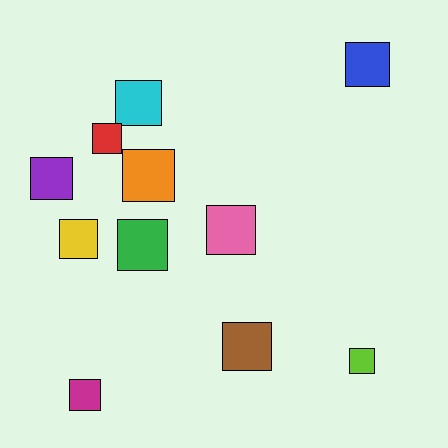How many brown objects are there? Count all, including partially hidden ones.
There is 1 brown object.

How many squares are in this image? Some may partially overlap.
There are 11 squares.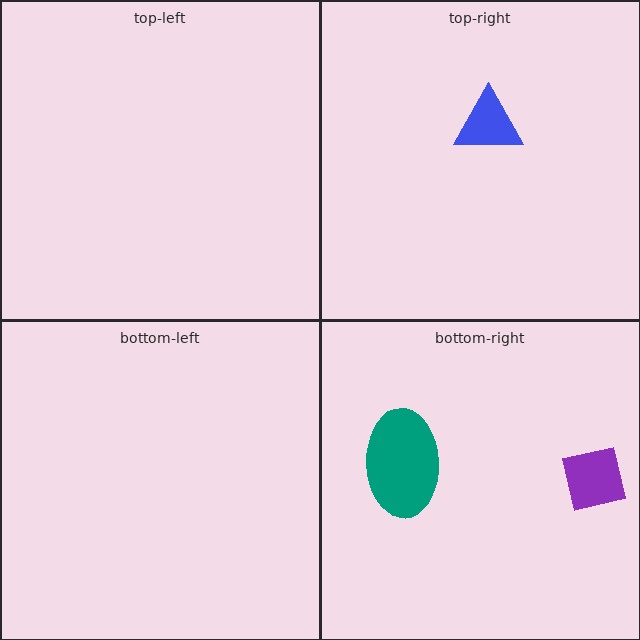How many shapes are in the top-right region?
1.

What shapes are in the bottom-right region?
The teal ellipse, the purple square.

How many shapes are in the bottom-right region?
2.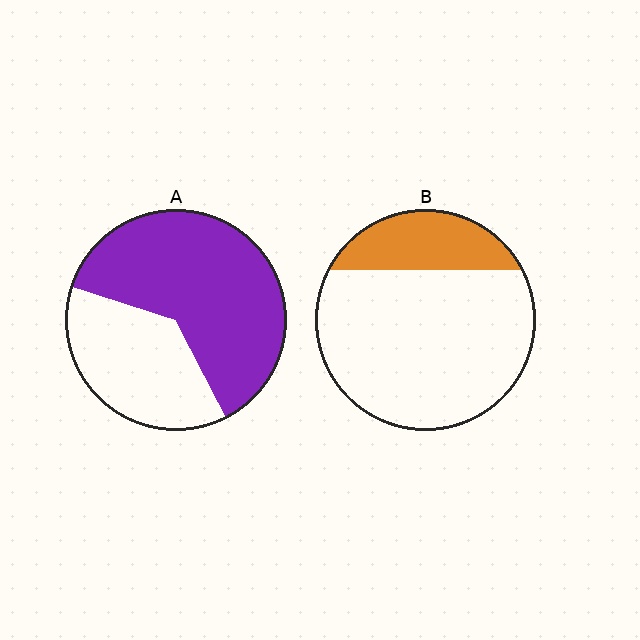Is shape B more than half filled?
No.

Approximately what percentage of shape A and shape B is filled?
A is approximately 65% and B is approximately 20%.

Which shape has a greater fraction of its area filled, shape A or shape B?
Shape A.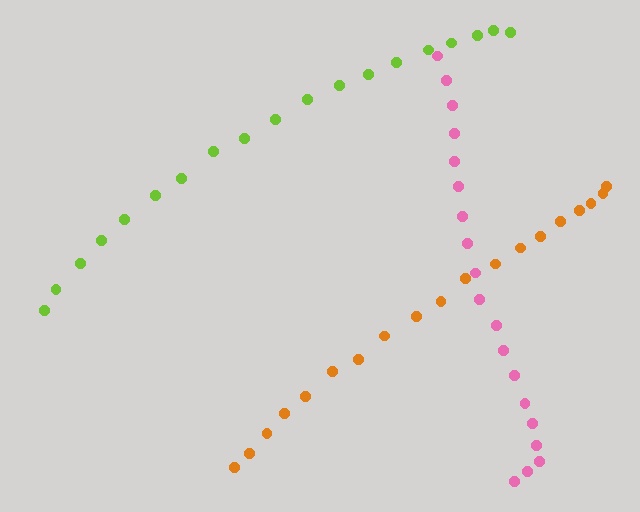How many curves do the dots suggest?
There are 3 distinct paths.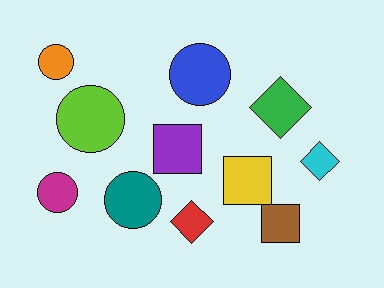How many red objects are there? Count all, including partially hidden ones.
There is 1 red object.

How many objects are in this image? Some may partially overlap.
There are 11 objects.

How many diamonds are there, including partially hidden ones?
There are 3 diamonds.